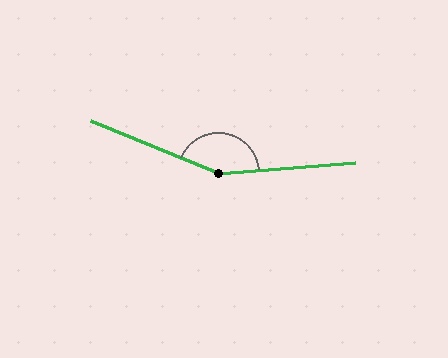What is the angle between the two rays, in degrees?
Approximately 153 degrees.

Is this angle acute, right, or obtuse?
It is obtuse.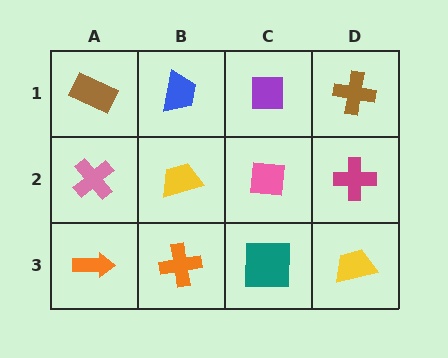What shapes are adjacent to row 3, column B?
A yellow trapezoid (row 2, column B), an orange arrow (row 3, column A), a teal square (row 3, column C).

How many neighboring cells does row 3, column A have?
2.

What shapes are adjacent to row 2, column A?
A brown rectangle (row 1, column A), an orange arrow (row 3, column A), a yellow trapezoid (row 2, column B).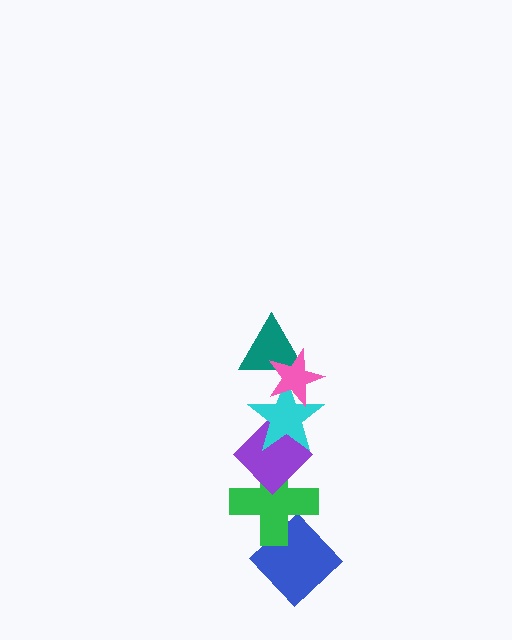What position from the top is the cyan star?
The cyan star is 3rd from the top.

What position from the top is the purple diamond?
The purple diamond is 4th from the top.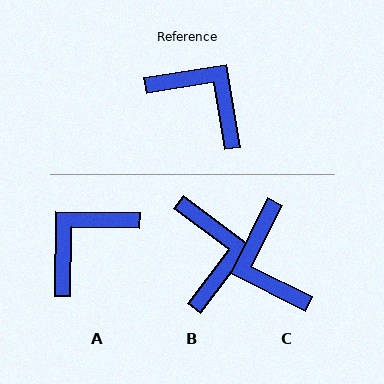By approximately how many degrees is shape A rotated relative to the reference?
Approximately 80 degrees counter-clockwise.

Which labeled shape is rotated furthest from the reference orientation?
C, about 144 degrees away.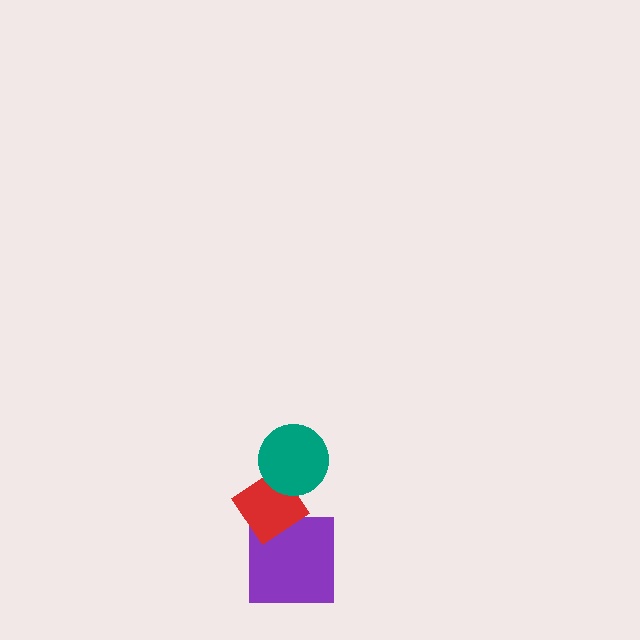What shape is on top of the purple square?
The red diamond is on top of the purple square.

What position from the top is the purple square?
The purple square is 3rd from the top.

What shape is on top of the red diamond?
The teal circle is on top of the red diamond.